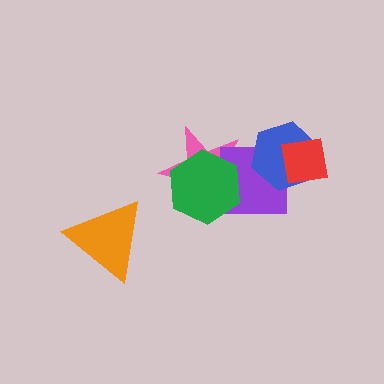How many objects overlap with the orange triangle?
0 objects overlap with the orange triangle.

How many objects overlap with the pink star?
2 objects overlap with the pink star.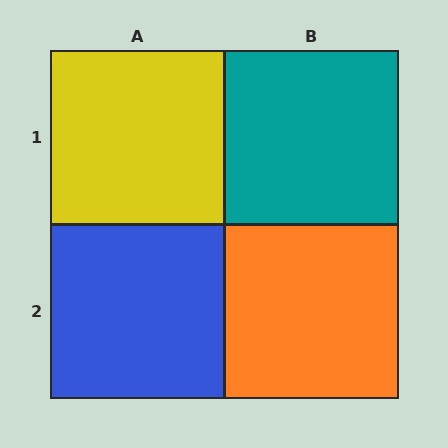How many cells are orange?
1 cell is orange.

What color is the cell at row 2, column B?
Orange.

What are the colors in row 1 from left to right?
Yellow, teal.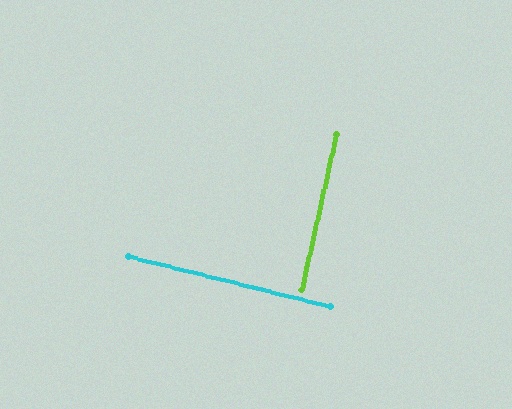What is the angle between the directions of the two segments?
Approximately 89 degrees.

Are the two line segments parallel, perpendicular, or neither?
Perpendicular — they meet at approximately 89°.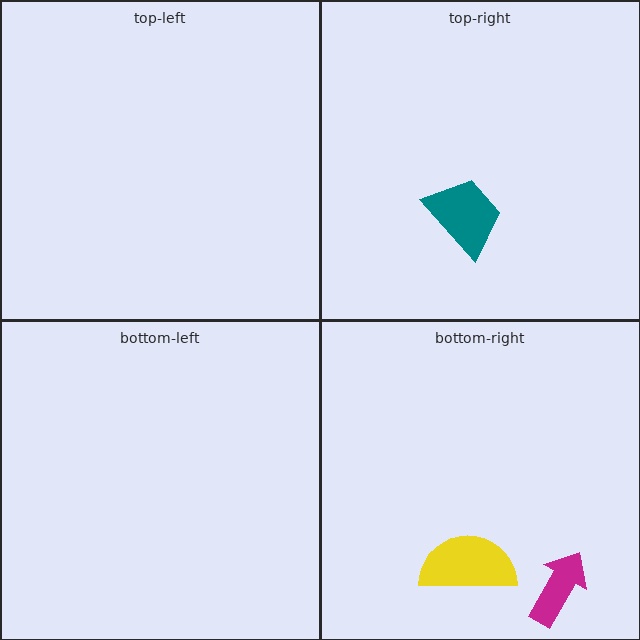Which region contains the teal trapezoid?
The top-right region.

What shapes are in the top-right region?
The teal trapezoid.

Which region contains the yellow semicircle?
The bottom-right region.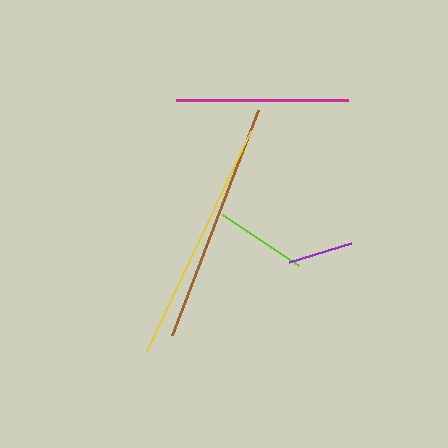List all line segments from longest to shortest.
From longest to shortest: yellow, brown, magenta, lime, purple.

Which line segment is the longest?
The yellow line is the longest at approximately 243 pixels.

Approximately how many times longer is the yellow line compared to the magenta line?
The yellow line is approximately 1.4 times the length of the magenta line.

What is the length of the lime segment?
The lime segment is approximately 92 pixels long.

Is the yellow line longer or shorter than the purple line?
The yellow line is longer than the purple line.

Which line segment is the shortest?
The purple line is the shortest at approximately 65 pixels.